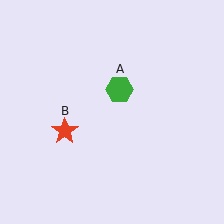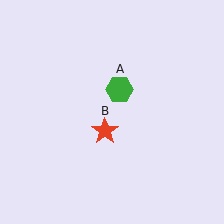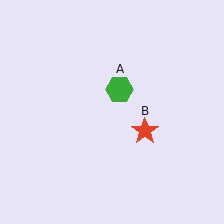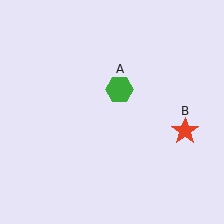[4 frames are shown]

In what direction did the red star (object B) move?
The red star (object B) moved right.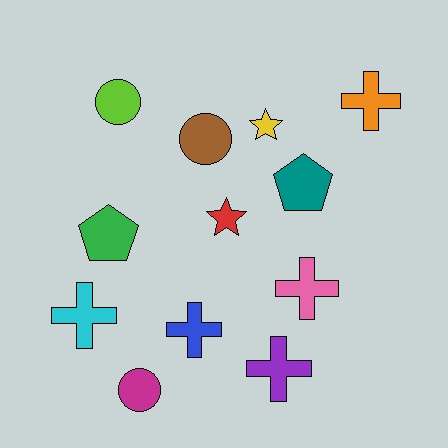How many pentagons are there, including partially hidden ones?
There are 2 pentagons.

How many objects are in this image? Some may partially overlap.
There are 12 objects.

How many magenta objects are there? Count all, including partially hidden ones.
There is 1 magenta object.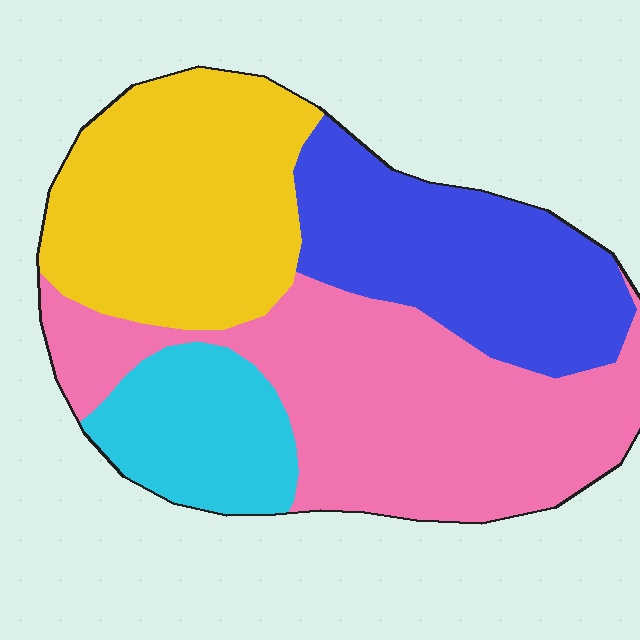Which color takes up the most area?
Pink, at roughly 35%.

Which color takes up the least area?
Cyan, at roughly 15%.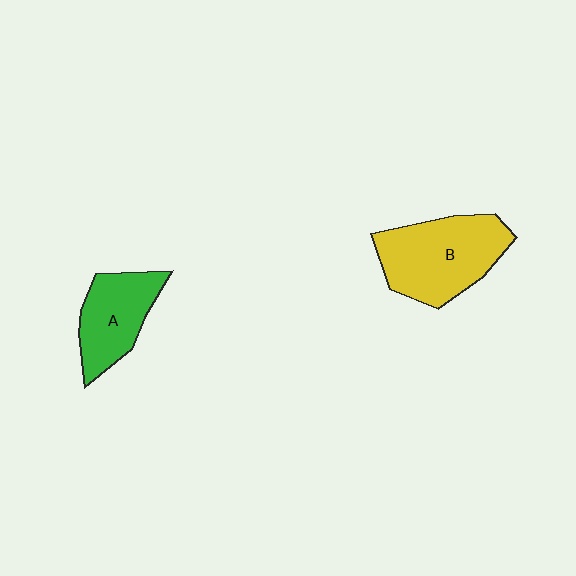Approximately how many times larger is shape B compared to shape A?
Approximately 1.4 times.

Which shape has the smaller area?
Shape A (green).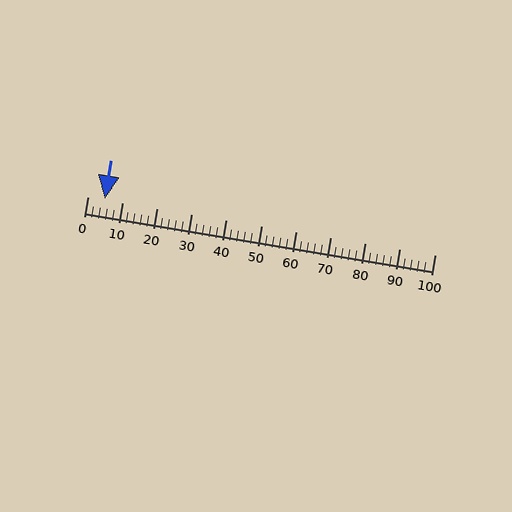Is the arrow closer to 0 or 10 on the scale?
The arrow is closer to 0.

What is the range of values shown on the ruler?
The ruler shows values from 0 to 100.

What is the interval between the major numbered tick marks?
The major tick marks are spaced 10 units apart.